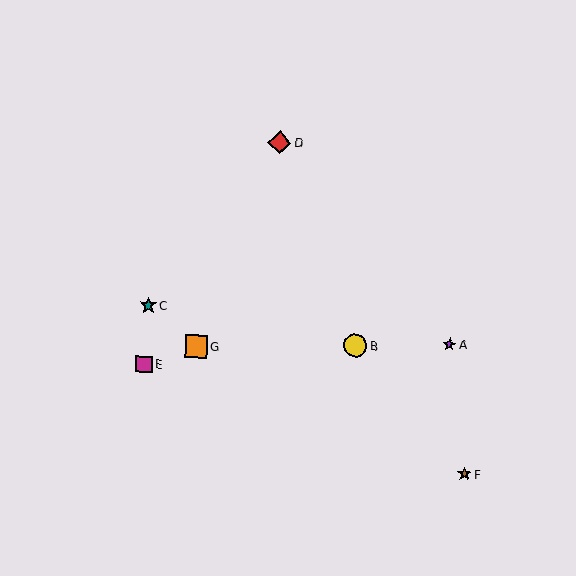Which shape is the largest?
The red diamond (labeled D) is the largest.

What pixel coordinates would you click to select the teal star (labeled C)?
Click at (148, 305) to select the teal star C.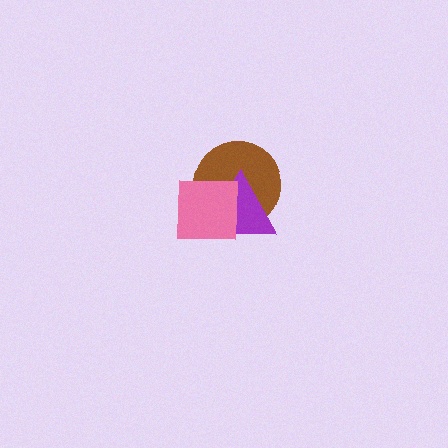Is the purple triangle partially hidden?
Yes, it is partially covered by another shape.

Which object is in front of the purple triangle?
The pink square is in front of the purple triangle.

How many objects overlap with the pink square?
2 objects overlap with the pink square.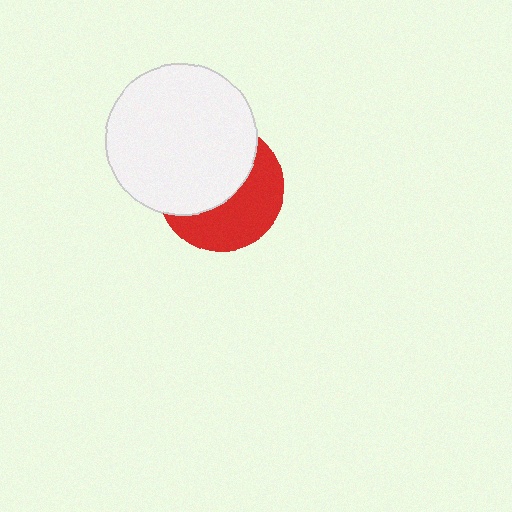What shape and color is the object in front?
The object in front is a white circle.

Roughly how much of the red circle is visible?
About half of it is visible (roughly 46%).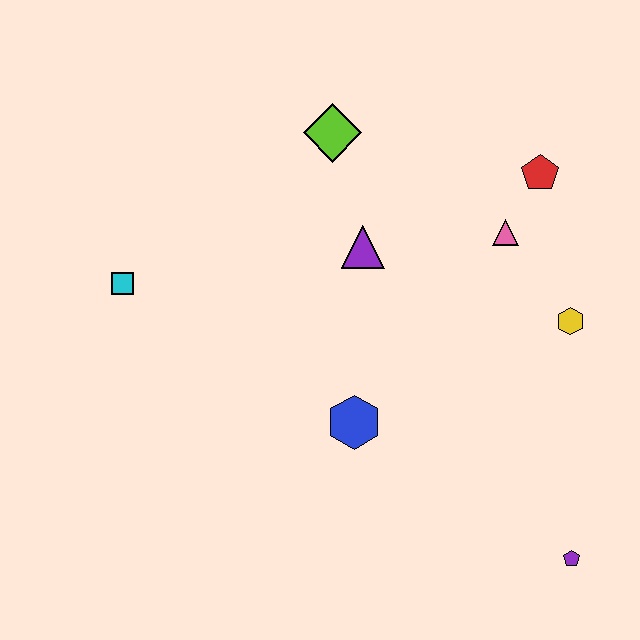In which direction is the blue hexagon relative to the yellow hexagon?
The blue hexagon is to the left of the yellow hexagon.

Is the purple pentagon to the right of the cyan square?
Yes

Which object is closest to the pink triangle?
The red pentagon is closest to the pink triangle.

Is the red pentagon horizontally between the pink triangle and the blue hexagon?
No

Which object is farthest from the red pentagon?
The cyan square is farthest from the red pentagon.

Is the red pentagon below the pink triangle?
No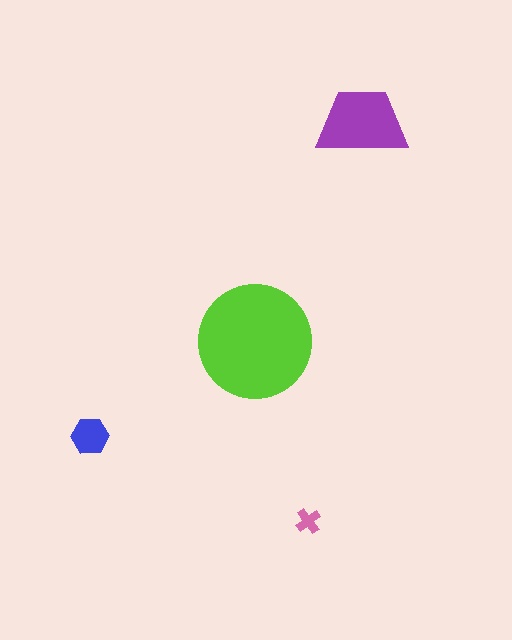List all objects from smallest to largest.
The pink cross, the blue hexagon, the purple trapezoid, the lime circle.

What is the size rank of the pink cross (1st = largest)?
4th.